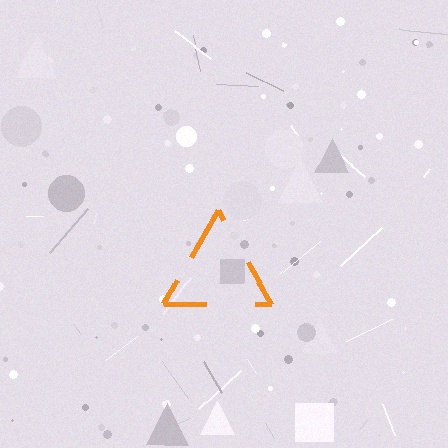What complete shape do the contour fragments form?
The contour fragments form a triangle.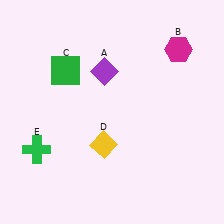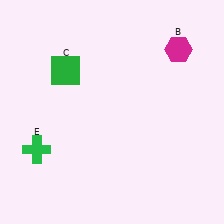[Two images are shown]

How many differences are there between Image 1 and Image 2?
There are 2 differences between the two images.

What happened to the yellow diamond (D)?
The yellow diamond (D) was removed in Image 2. It was in the bottom-left area of Image 1.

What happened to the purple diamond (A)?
The purple diamond (A) was removed in Image 2. It was in the top-left area of Image 1.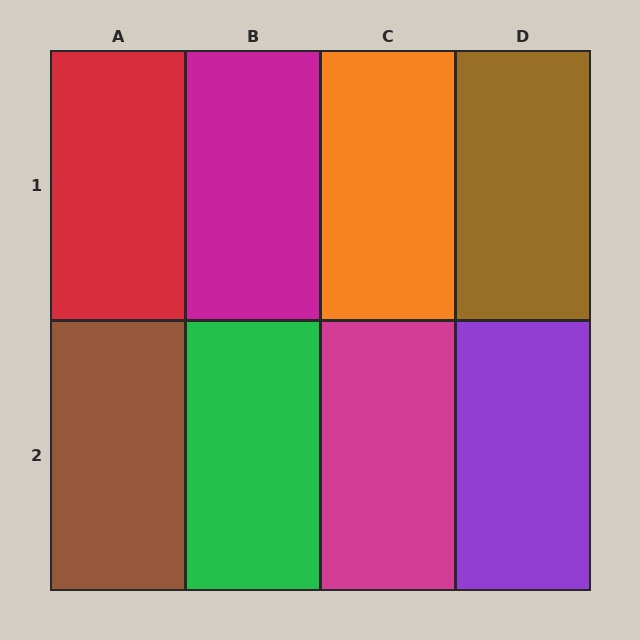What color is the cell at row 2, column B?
Green.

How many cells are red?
1 cell is red.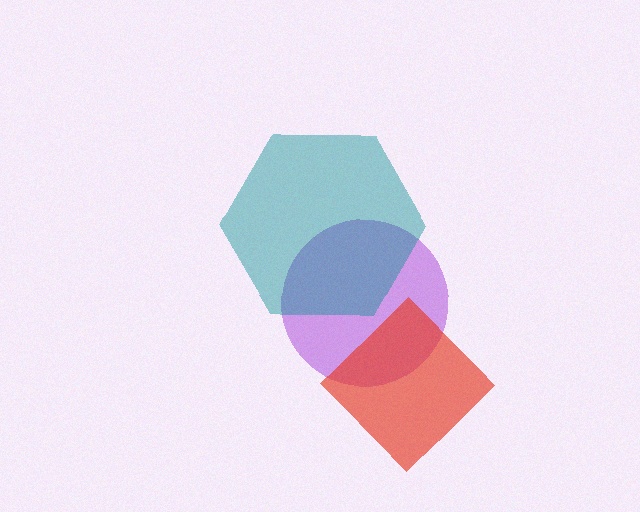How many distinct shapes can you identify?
There are 3 distinct shapes: a purple circle, a teal hexagon, a red diamond.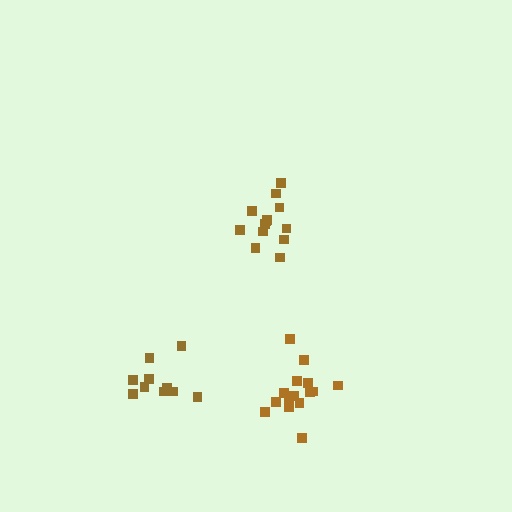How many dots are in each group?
Group 1: 13 dots, Group 2: 10 dots, Group 3: 15 dots (38 total).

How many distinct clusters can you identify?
There are 3 distinct clusters.